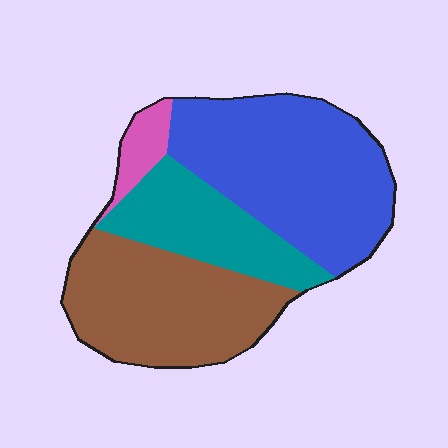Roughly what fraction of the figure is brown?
Brown takes up between a quarter and a half of the figure.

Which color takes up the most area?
Blue, at roughly 40%.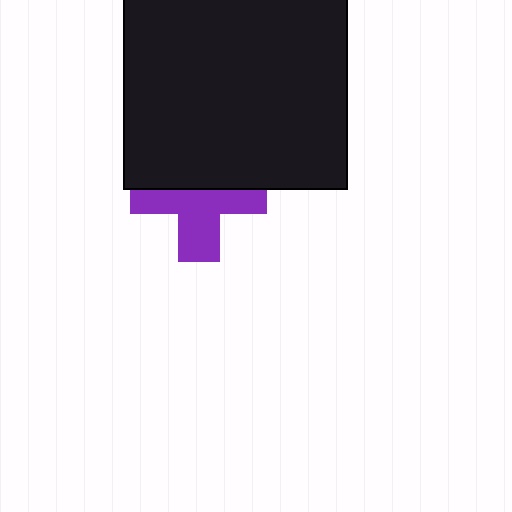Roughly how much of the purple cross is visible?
About half of it is visible (roughly 55%).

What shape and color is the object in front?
The object in front is a black square.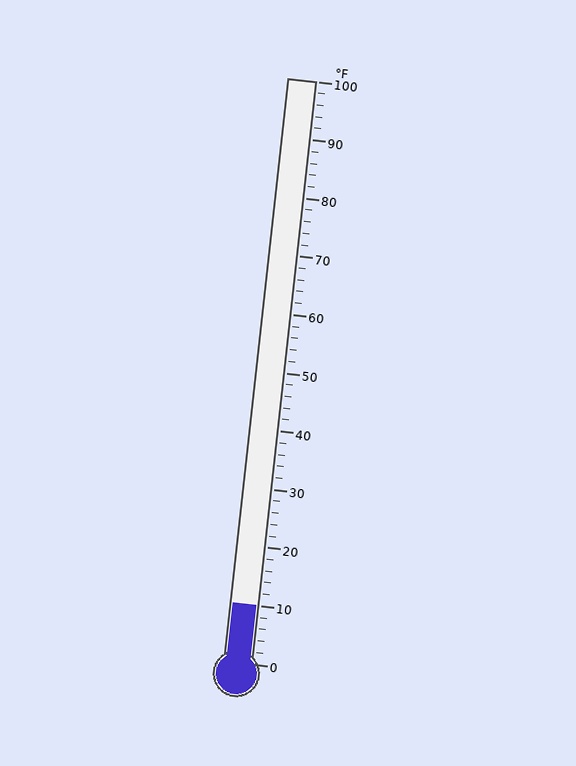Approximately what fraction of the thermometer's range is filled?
The thermometer is filled to approximately 10% of its range.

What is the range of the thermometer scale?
The thermometer scale ranges from 0°F to 100°F.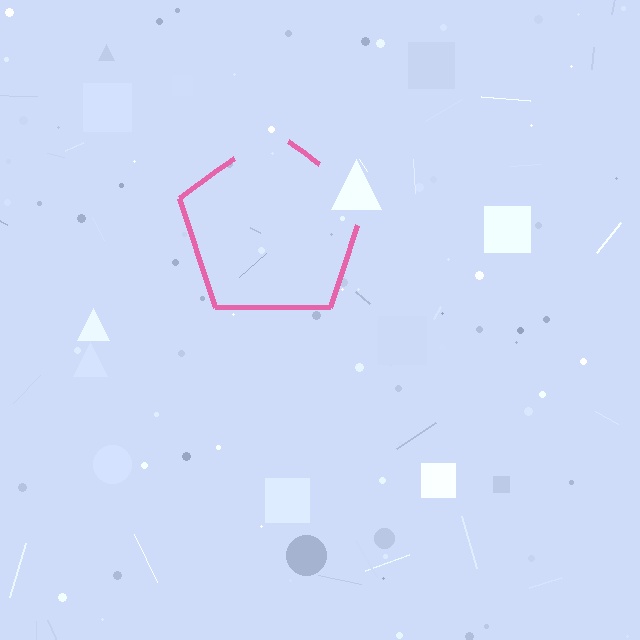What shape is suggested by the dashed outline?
The dashed outline suggests a pentagon.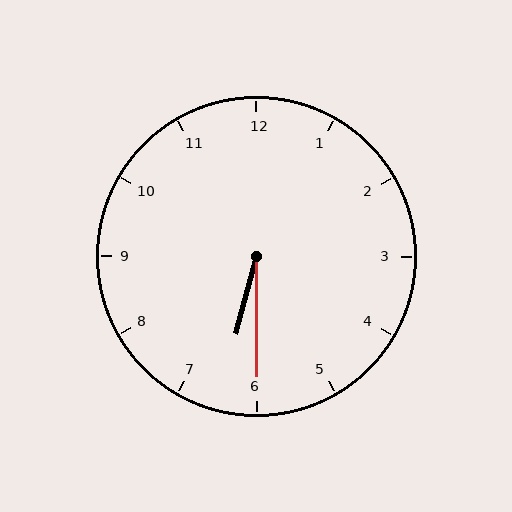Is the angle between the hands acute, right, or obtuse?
It is acute.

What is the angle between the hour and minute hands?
Approximately 15 degrees.